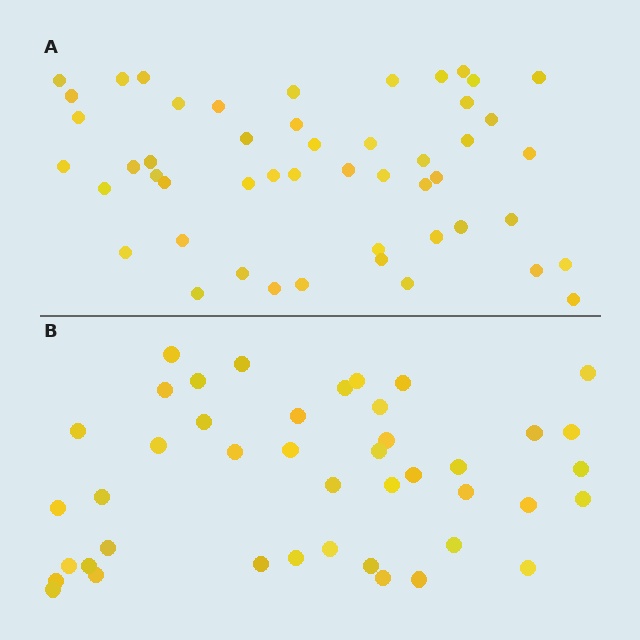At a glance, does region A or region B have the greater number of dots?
Region A (the top region) has more dots.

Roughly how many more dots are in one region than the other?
Region A has roughly 8 or so more dots than region B.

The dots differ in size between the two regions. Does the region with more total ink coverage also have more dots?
No. Region B has more total ink coverage because its dots are larger, but region A actually contains more individual dots. Total area can be misleading — the number of items is what matters here.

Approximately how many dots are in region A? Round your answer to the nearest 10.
About 50 dots.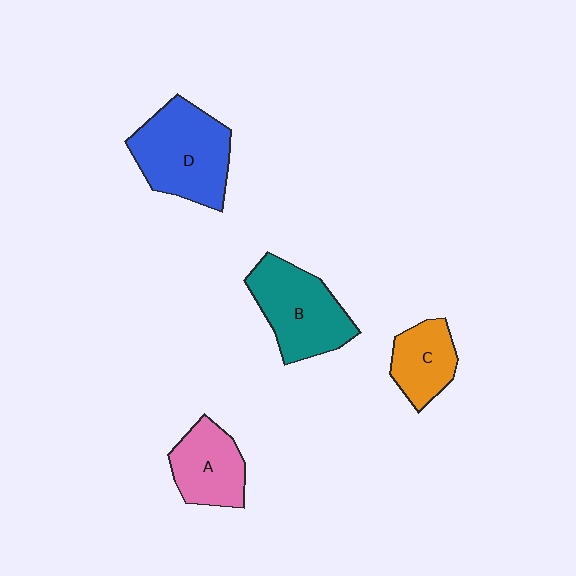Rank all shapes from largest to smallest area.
From largest to smallest: D (blue), B (teal), A (pink), C (orange).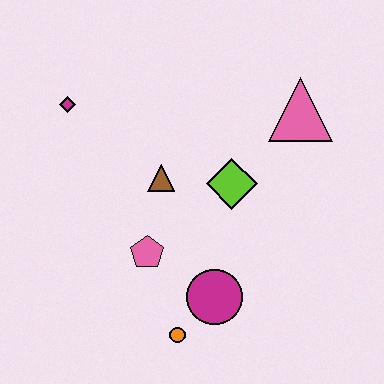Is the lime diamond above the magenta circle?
Yes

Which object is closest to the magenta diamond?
The brown triangle is closest to the magenta diamond.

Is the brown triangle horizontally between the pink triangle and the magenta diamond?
Yes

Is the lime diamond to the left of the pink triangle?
Yes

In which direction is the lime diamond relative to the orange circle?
The lime diamond is above the orange circle.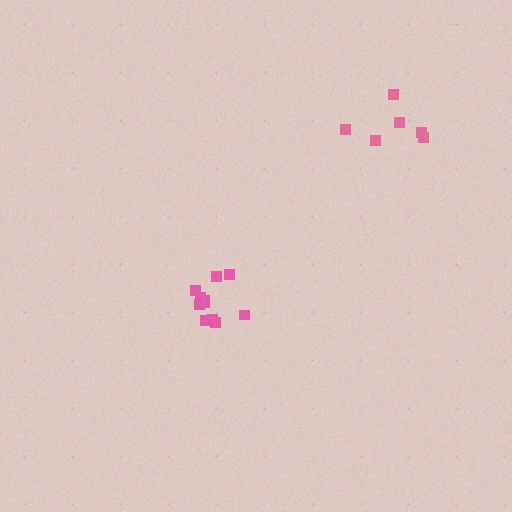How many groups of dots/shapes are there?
There are 2 groups.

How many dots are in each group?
Group 1: 11 dots, Group 2: 6 dots (17 total).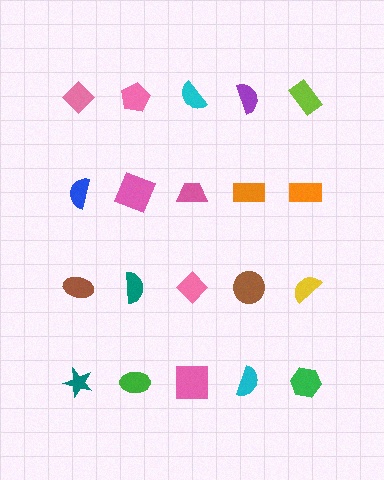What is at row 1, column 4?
A purple semicircle.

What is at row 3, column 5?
A yellow semicircle.